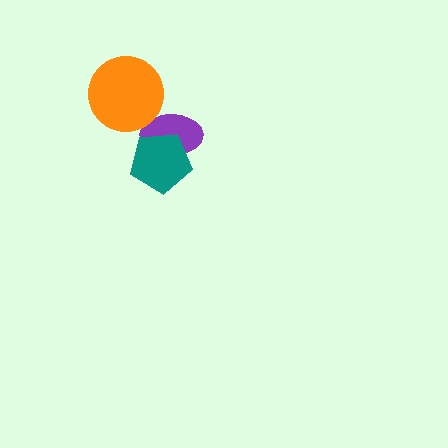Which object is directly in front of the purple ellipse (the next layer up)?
The teal pentagon is directly in front of the purple ellipse.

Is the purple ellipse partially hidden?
Yes, it is partially covered by another shape.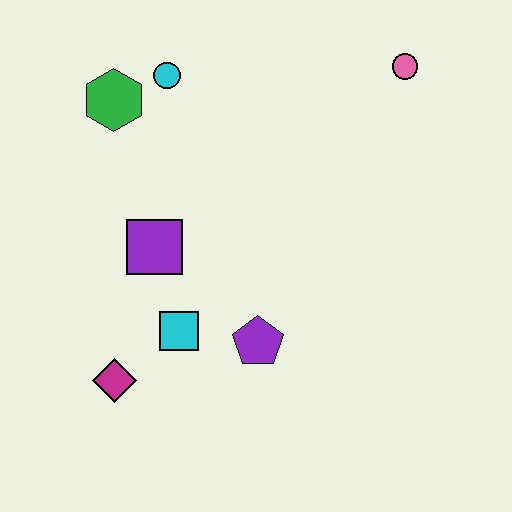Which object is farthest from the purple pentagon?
The pink circle is farthest from the purple pentagon.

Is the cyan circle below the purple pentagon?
No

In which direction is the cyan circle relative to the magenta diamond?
The cyan circle is above the magenta diamond.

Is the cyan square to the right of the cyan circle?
Yes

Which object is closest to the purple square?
The cyan square is closest to the purple square.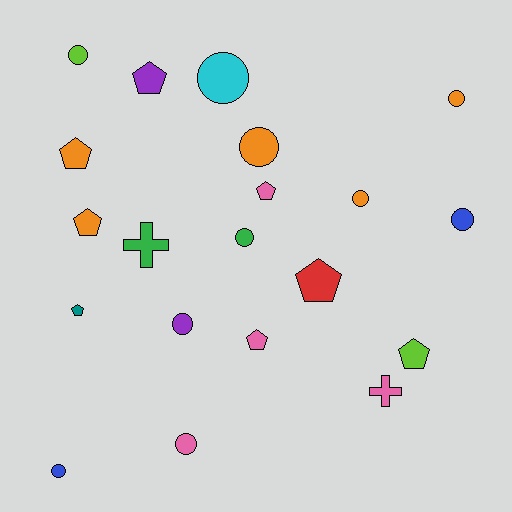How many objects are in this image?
There are 20 objects.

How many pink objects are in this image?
There are 4 pink objects.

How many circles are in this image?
There are 10 circles.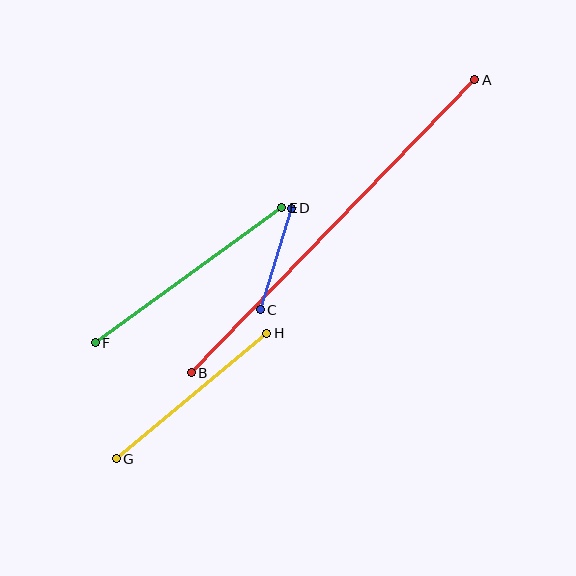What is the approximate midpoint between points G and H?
The midpoint is at approximately (192, 396) pixels.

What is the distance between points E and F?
The distance is approximately 230 pixels.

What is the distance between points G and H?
The distance is approximately 196 pixels.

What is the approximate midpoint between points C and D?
The midpoint is at approximately (276, 259) pixels.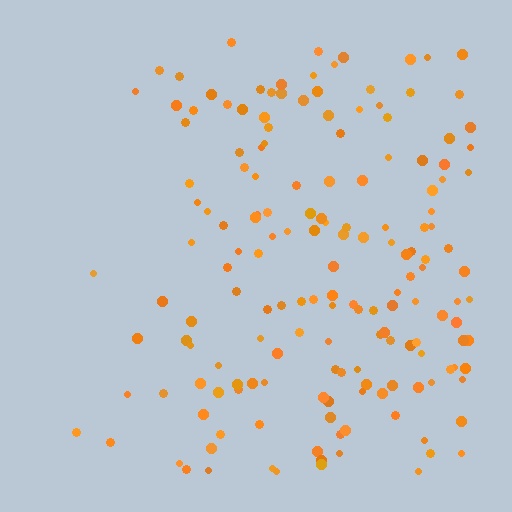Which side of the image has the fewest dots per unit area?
The left.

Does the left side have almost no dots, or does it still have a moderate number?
Still a moderate number, just noticeably fewer than the right.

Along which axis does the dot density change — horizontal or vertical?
Horizontal.